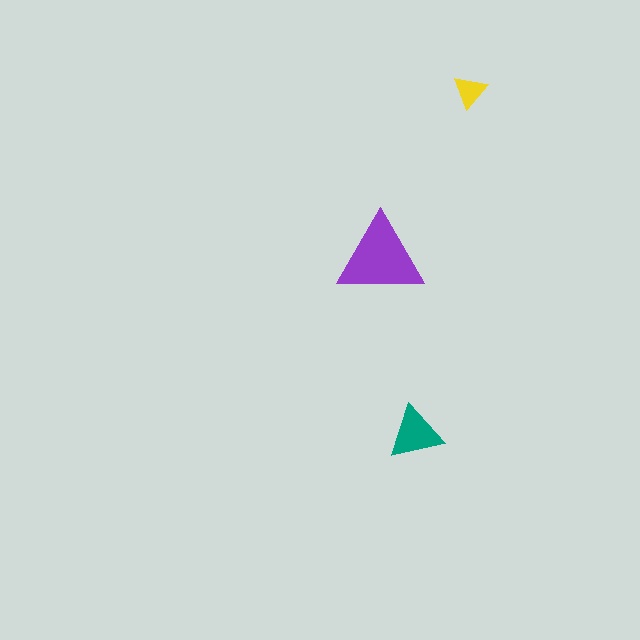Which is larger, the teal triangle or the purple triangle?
The purple one.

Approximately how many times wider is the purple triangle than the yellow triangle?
About 2.5 times wider.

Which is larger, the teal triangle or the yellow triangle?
The teal one.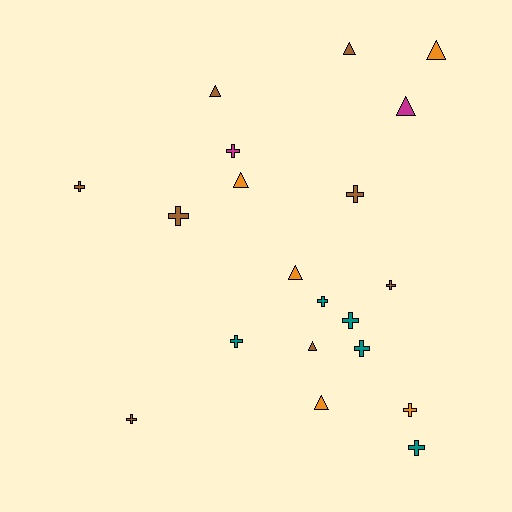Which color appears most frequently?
Brown, with 8 objects.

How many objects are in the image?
There are 20 objects.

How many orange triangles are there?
There are 4 orange triangles.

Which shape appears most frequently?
Cross, with 12 objects.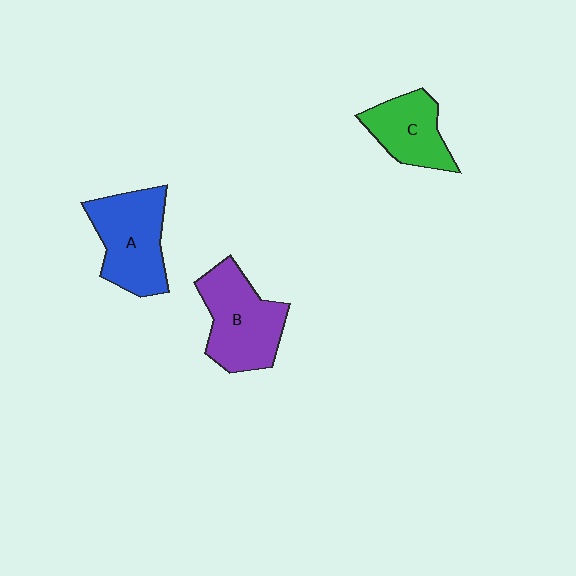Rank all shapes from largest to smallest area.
From largest to smallest: B (purple), A (blue), C (green).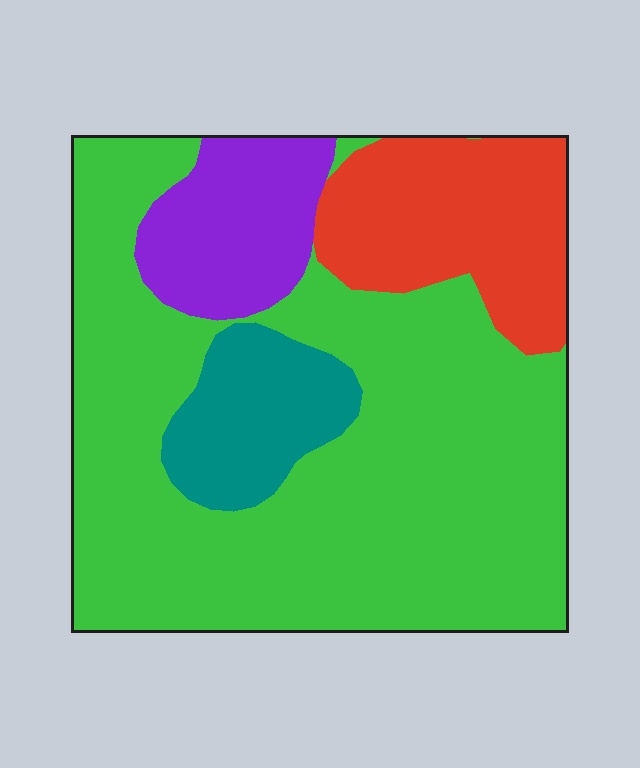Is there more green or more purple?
Green.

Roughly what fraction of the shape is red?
Red covers around 15% of the shape.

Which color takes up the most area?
Green, at roughly 60%.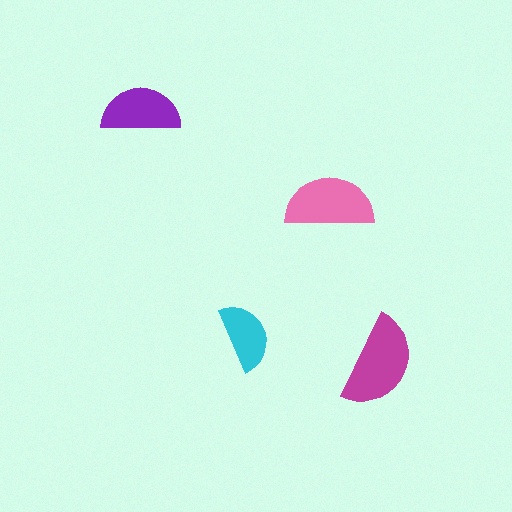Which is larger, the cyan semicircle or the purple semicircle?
The purple one.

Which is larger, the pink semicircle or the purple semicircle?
The pink one.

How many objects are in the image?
There are 4 objects in the image.